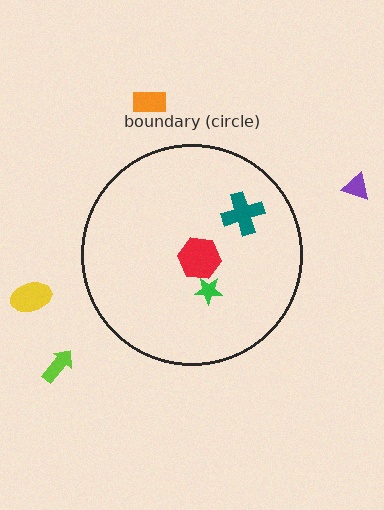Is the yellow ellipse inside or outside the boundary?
Outside.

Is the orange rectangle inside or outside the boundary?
Outside.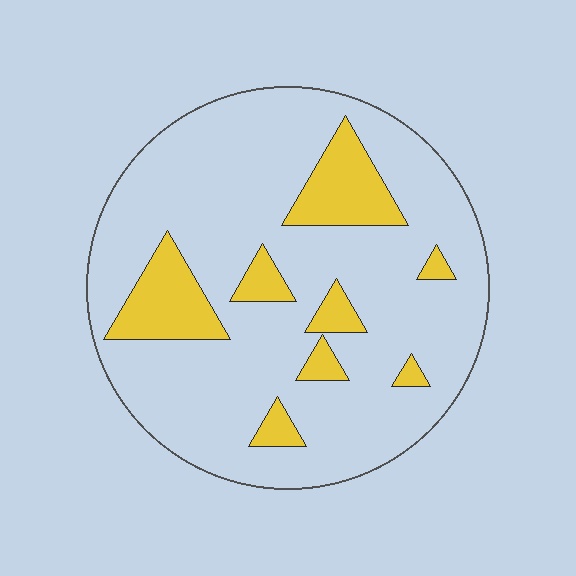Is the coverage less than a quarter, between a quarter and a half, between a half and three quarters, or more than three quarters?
Less than a quarter.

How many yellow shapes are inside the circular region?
8.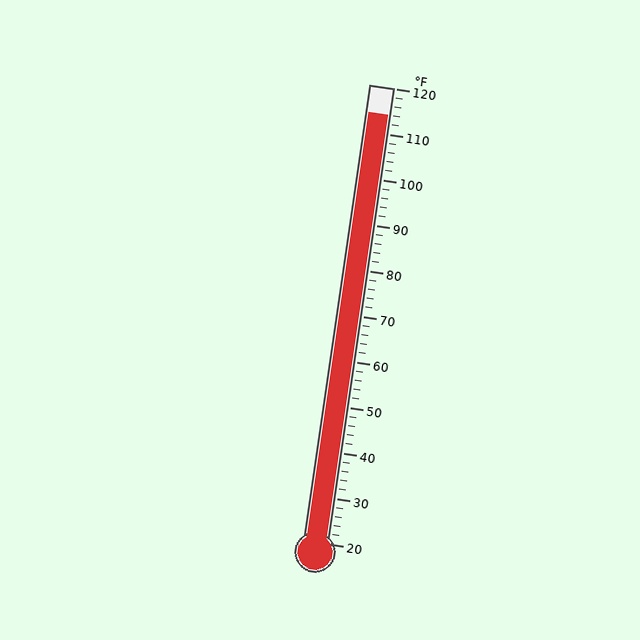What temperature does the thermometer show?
The thermometer shows approximately 114°F.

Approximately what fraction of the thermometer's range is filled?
The thermometer is filled to approximately 95% of its range.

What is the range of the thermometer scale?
The thermometer scale ranges from 20°F to 120°F.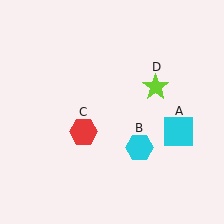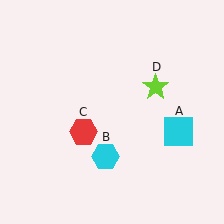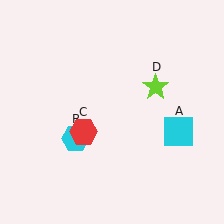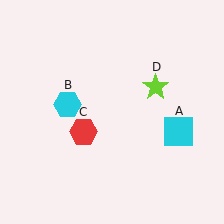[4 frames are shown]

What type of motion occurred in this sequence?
The cyan hexagon (object B) rotated clockwise around the center of the scene.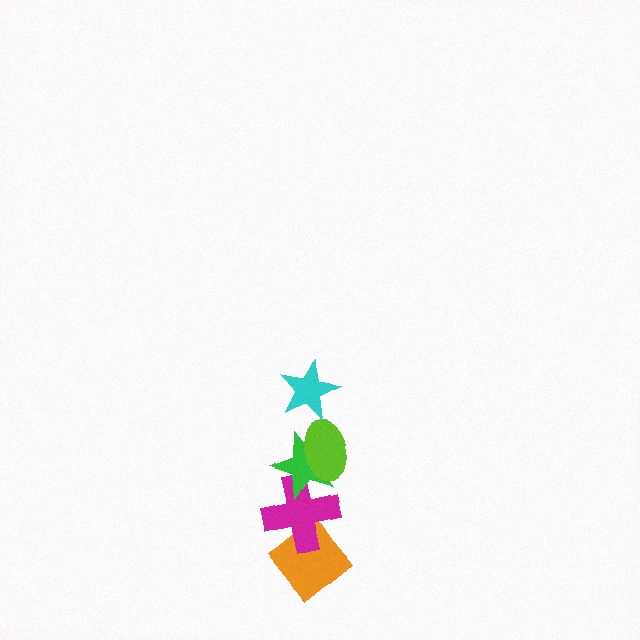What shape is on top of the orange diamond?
The magenta cross is on top of the orange diamond.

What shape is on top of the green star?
The lime ellipse is on top of the green star.